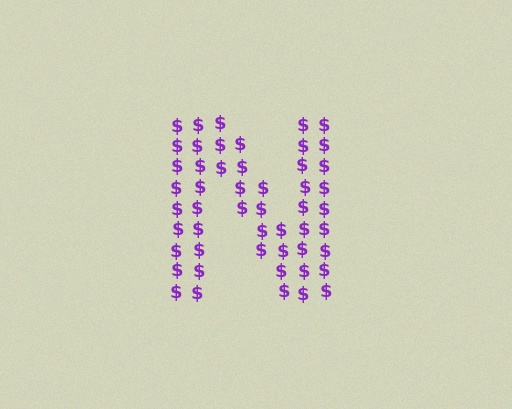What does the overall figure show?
The overall figure shows the letter N.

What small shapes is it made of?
It is made of small dollar signs.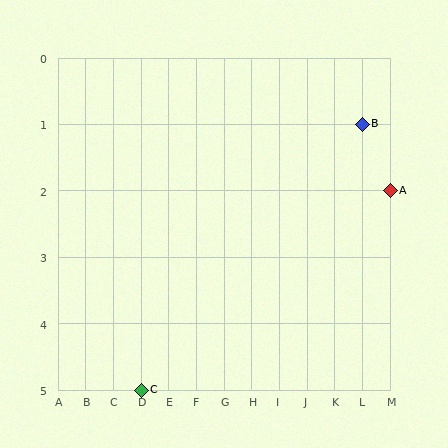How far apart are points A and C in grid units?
Points A and C are 9 columns and 3 rows apart (about 9.5 grid units diagonally).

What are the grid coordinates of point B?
Point B is at grid coordinates (L, 1).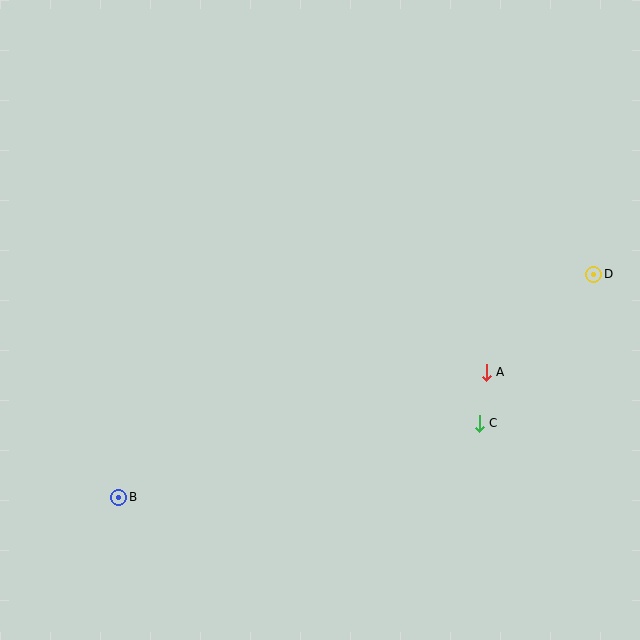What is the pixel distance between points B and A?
The distance between B and A is 389 pixels.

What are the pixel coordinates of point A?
Point A is at (486, 372).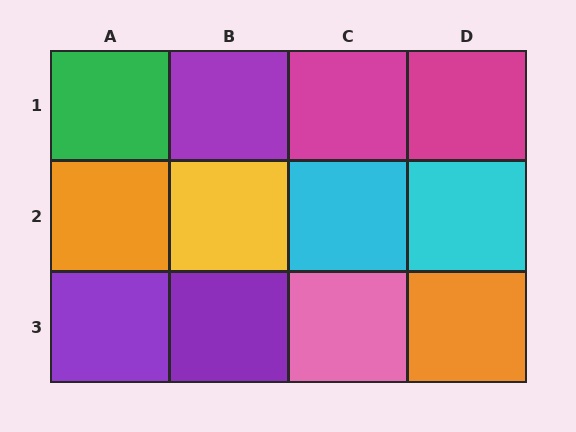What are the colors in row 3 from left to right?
Purple, purple, pink, orange.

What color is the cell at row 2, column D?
Cyan.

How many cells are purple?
3 cells are purple.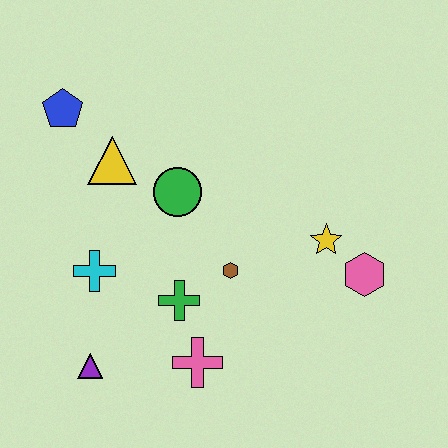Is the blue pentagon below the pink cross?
No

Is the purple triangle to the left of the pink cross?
Yes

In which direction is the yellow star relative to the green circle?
The yellow star is to the right of the green circle.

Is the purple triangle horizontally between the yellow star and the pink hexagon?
No